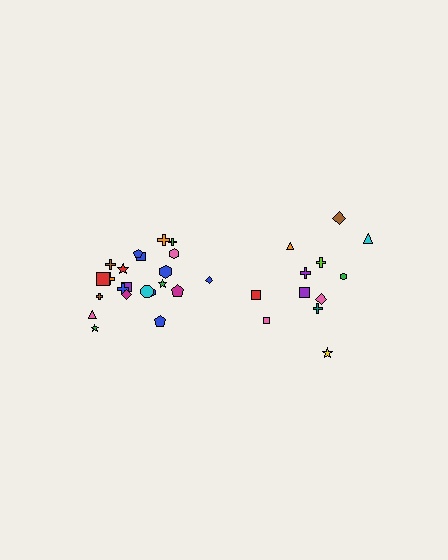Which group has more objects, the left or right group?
The left group.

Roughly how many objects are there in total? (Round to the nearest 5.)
Roughly 35 objects in total.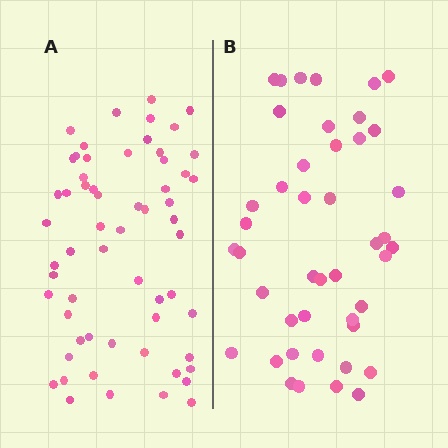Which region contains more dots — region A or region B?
Region A (the left region) has more dots.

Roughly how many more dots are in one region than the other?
Region A has approximately 15 more dots than region B.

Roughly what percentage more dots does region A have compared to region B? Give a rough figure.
About 35% more.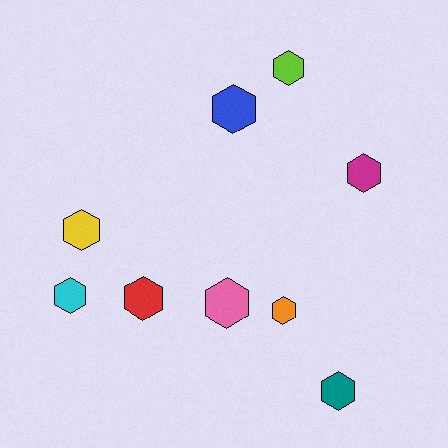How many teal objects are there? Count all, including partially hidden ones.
There is 1 teal object.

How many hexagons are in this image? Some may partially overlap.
There are 9 hexagons.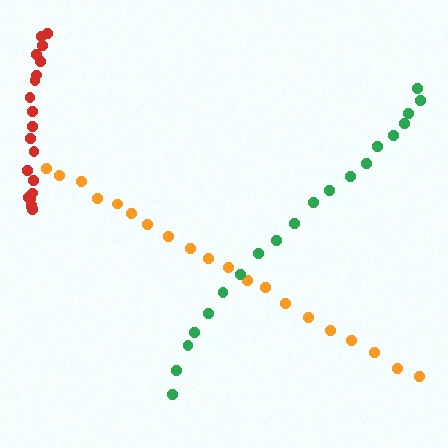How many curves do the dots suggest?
There are 3 distinct paths.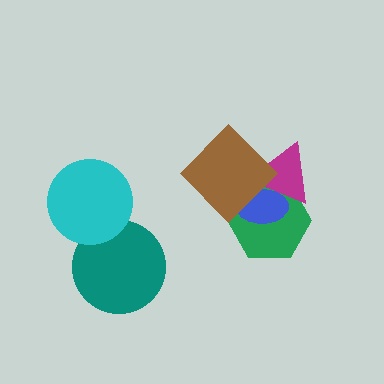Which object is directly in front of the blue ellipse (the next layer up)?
The magenta triangle is directly in front of the blue ellipse.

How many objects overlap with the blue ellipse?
3 objects overlap with the blue ellipse.